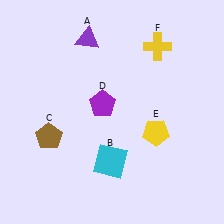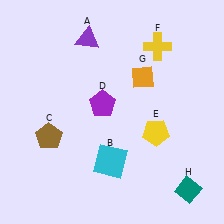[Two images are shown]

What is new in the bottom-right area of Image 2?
A teal diamond (H) was added in the bottom-right area of Image 2.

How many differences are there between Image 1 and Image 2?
There are 2 differences between the two images.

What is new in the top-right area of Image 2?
An orange diamond (G) was added in the top-right area of Image 2.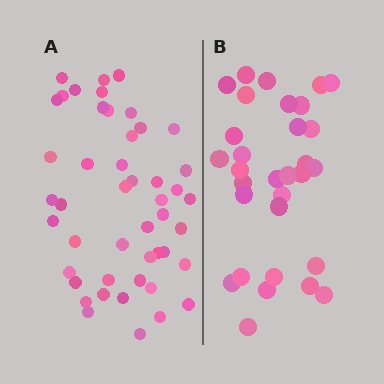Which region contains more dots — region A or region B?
Region A (the left region) has more dots.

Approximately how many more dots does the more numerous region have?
Region A has approximately 15 more dots than region B.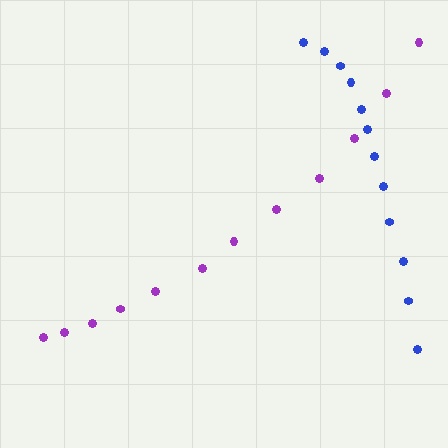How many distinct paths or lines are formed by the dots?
There are 2 distinct paths.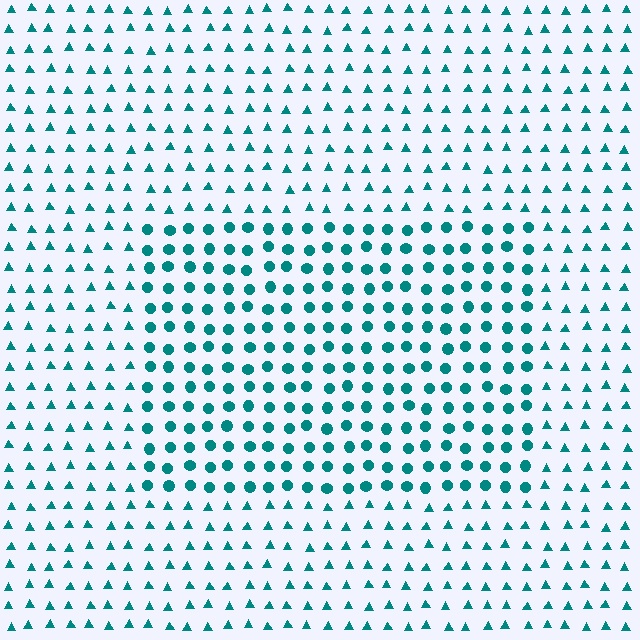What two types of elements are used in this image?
The image uses circles inside the rectangle region and triangles outside it.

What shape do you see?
I see a rectangle.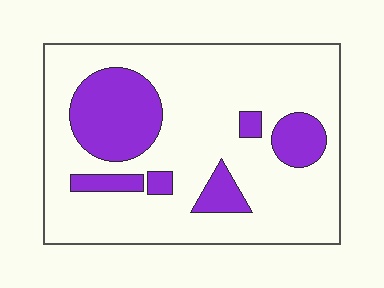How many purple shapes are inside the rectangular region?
6.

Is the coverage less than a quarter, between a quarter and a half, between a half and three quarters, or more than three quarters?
Less than a quarter.